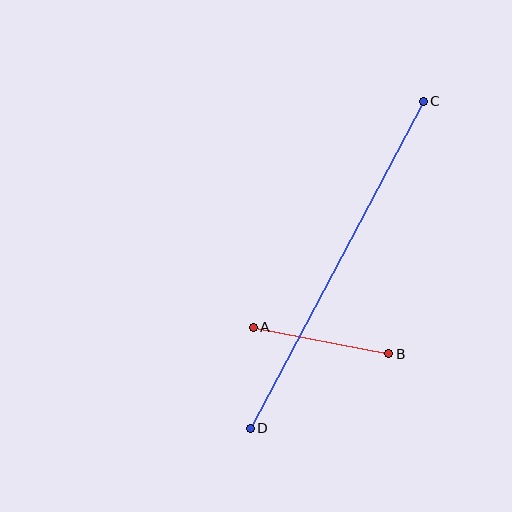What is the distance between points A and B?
The distance is approximately 138 pixels.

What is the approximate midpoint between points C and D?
The midpoint is at approximately (337, 265) pixels.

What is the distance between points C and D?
The distance is approximately 370 pixels.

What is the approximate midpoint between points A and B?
The midpoint is at approximately (321, 340) pixels.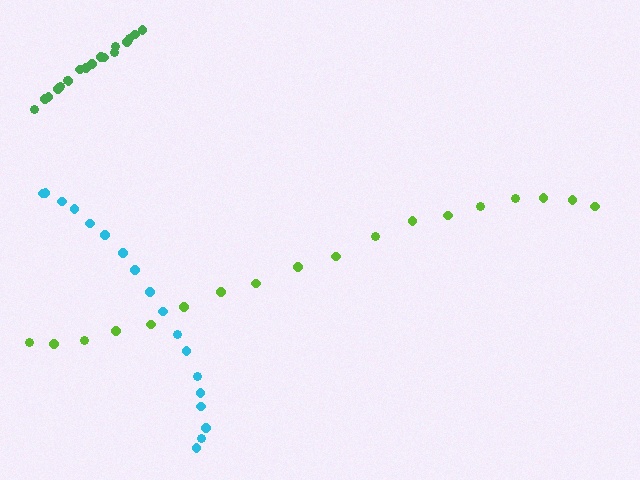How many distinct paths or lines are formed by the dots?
There are 3 distinct paths.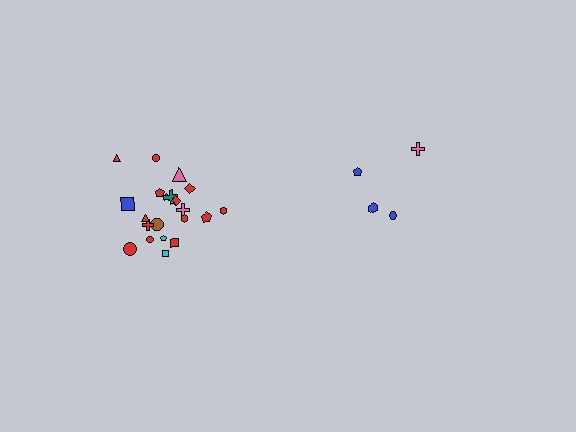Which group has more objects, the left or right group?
The left group.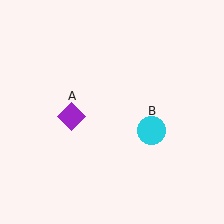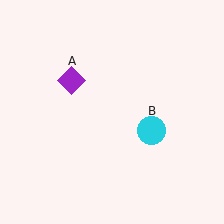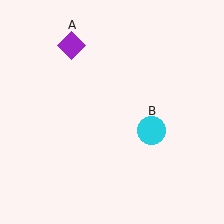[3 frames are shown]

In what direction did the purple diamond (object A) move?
The purple diamond (object A) moved up.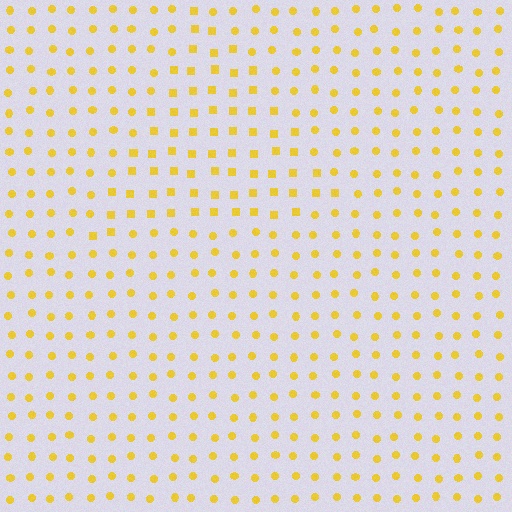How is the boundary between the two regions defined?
The boundary is defined by a change in element shape: squares inside vs. circles outside. All elements share the same color and spacing.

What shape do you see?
I see a triangle.